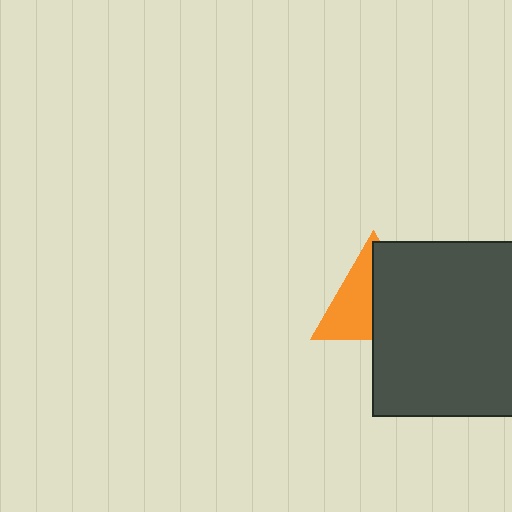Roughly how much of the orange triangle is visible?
About half of it is visible (roughly 48%).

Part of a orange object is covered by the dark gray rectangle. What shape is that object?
It is a triangle.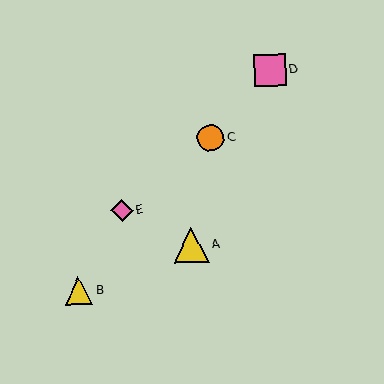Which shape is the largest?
The yellow triangle (labeled A) is the largest.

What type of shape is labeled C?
Shape C is an orange circle.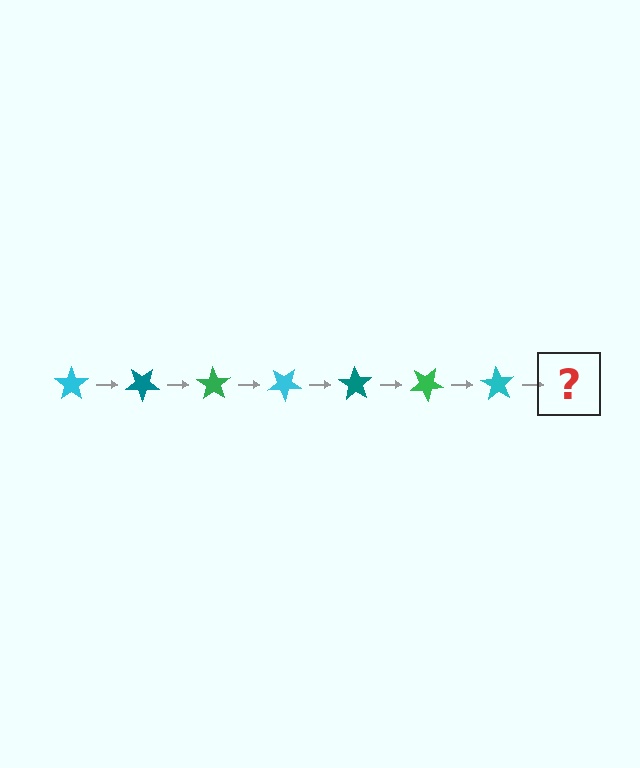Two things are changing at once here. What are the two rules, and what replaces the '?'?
The two rules are that it rotates 35 degrees each step and the color cycles through cyan, teal, and green. The '?' should be a teal star, rotated 245 degrees from the start.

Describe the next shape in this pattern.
It should be a teal star, rotated 245 degrees from the start.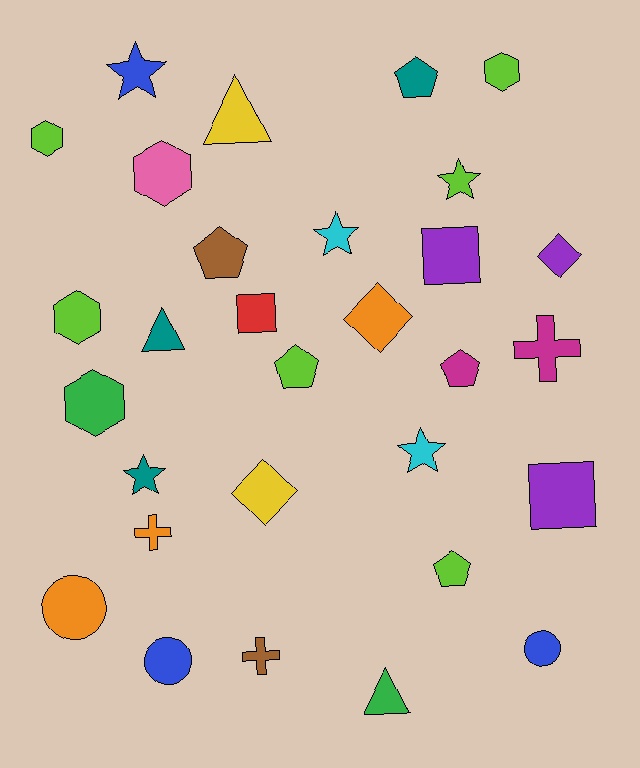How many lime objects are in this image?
There are 6 lime objects.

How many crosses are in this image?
There are 3 crosses.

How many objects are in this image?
There are 30 objects.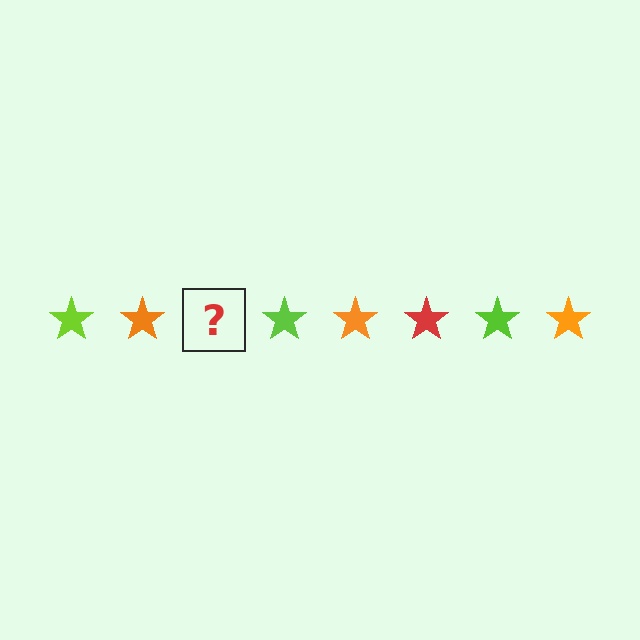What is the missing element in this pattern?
The missing element is a red star.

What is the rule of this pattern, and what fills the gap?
The rule is that the pattern cycles through lime, orange, red stars. The gap should be filled with a red star.